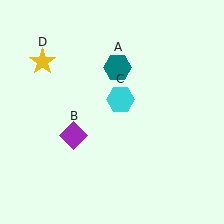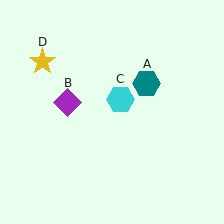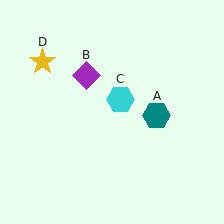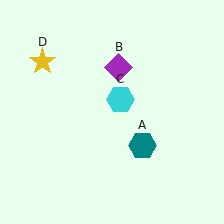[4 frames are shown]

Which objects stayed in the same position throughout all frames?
Cyan hexagon (object C) and yellow star (object D) remained stationary.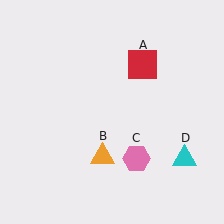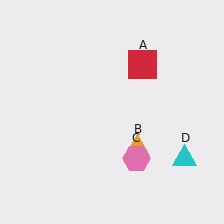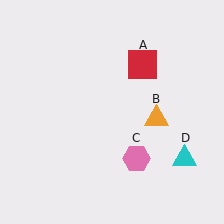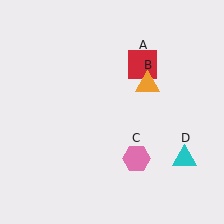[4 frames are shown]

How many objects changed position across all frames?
1 object changed position: orange triangle (object B).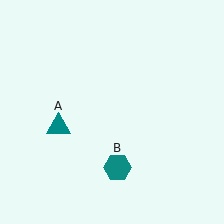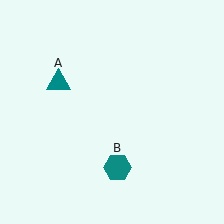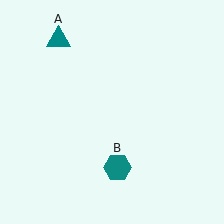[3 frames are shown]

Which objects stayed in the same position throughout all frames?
Teal hexagon (object B) remained stationary.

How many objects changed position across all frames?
1 object changed position: teal triangle (object A).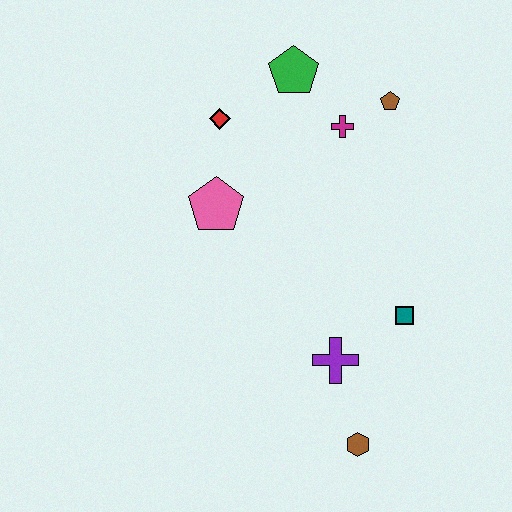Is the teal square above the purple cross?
Yes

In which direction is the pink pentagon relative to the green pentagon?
The pink pentagon is below the green pentagon.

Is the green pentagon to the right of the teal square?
No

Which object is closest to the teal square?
The purple cross is closest to the teal square.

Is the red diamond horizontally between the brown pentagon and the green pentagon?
No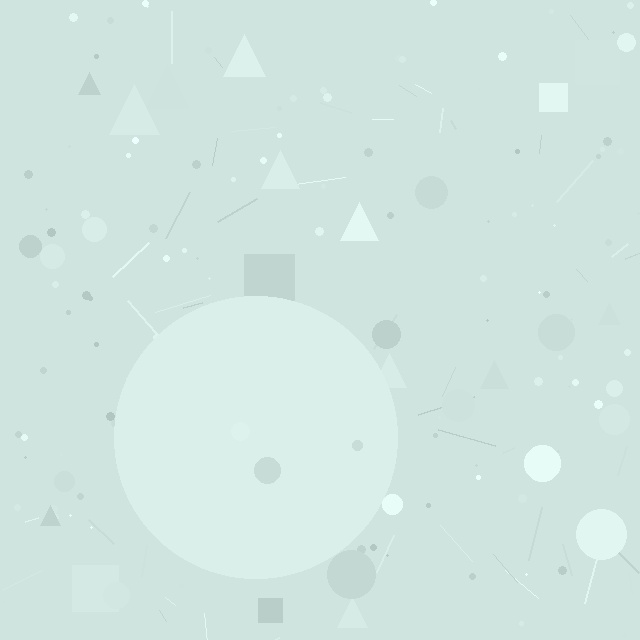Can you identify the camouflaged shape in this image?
The camouflaged shape is a circle.